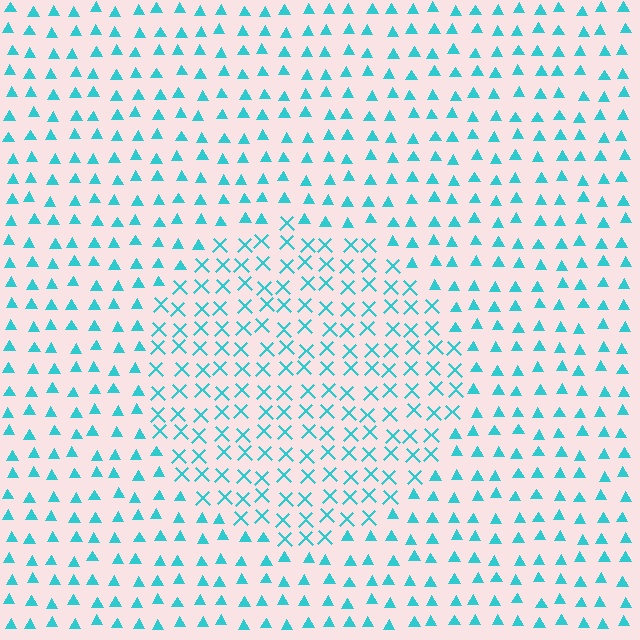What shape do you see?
I see a circle.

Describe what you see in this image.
The image is filled with small cyan elements arranged in a uniform grid. A circle-shaped region contains X marks, while the surrounding area contains triangles. The boundary is defined purely by the change in element shape.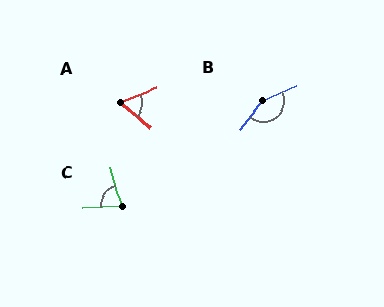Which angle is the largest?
B, at approximately 153 degrees.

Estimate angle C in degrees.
Approximately 78 degrees.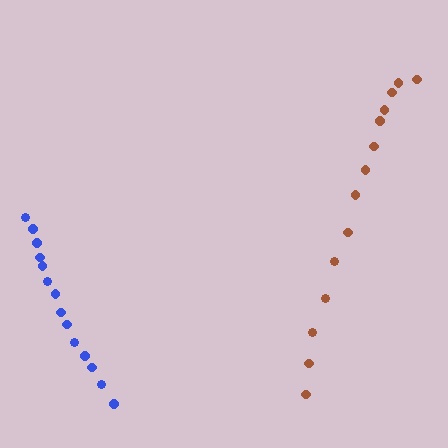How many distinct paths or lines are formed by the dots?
There are 2 distinct paths.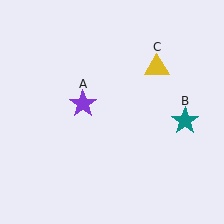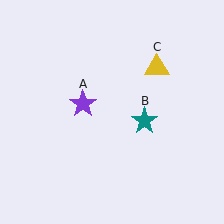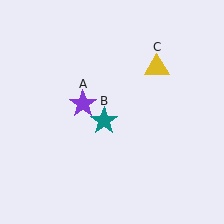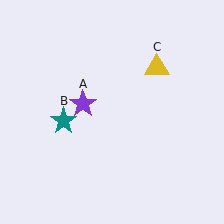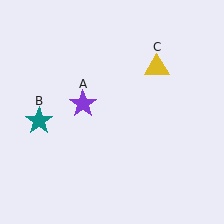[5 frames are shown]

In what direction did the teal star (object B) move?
The teal star (object B) moved left.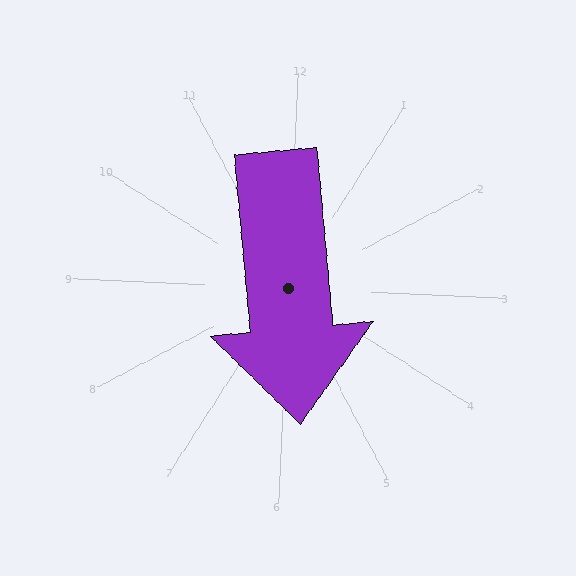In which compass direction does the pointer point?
South.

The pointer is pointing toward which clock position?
Roughly 6 o'clock.